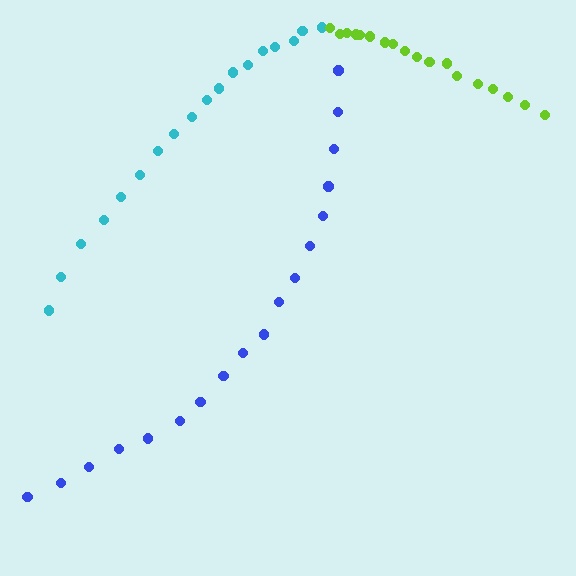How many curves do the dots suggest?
There are 3 distinct paths.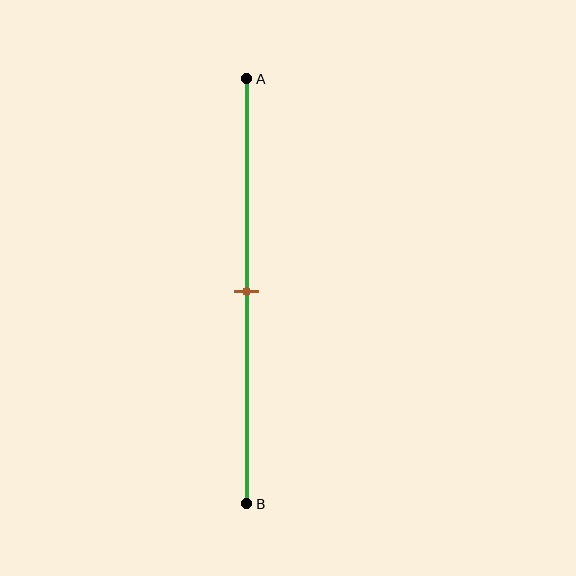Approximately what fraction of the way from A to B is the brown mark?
The brown mark is approximately 50% of the way from A to B.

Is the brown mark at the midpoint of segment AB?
Yes, the mark is approximately at the midpoint.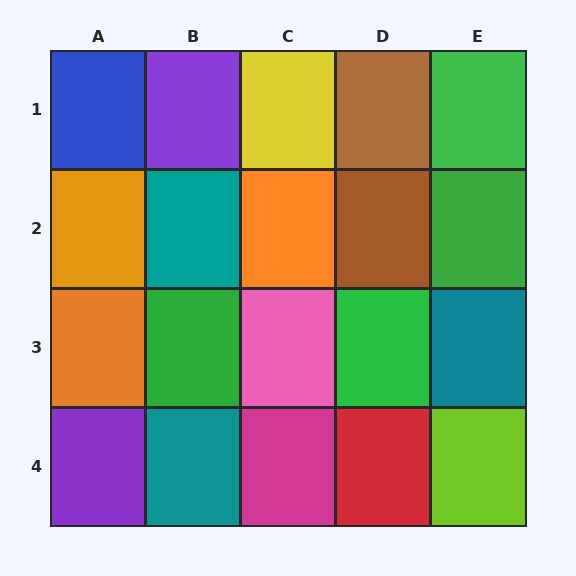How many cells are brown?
2 cells are brown.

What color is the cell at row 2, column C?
Orange.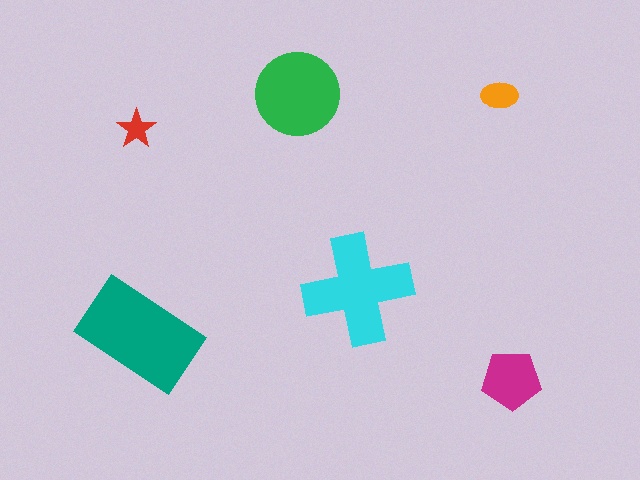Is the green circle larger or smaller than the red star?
Larger.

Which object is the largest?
The teal rectangle.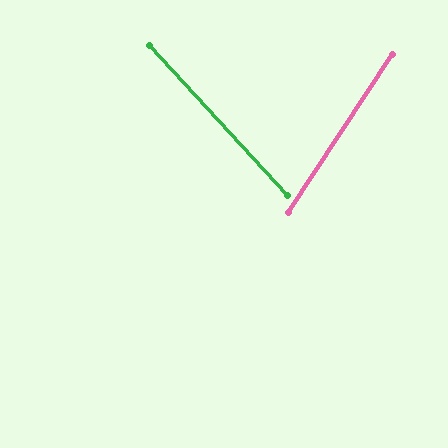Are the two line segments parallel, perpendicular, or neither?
Neither parallel nor perpendicular — they differ by about 76°.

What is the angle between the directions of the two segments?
Approximately 76 degrees.